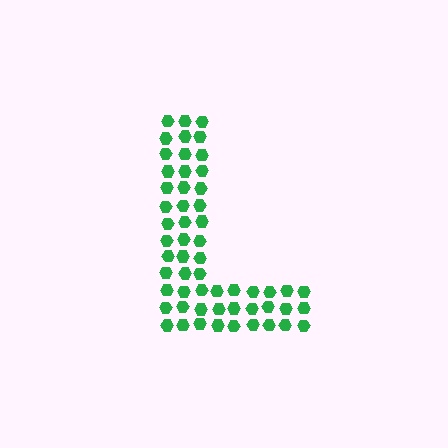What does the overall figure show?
The overall figure shows the letter L.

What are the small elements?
The small elements are hexagons.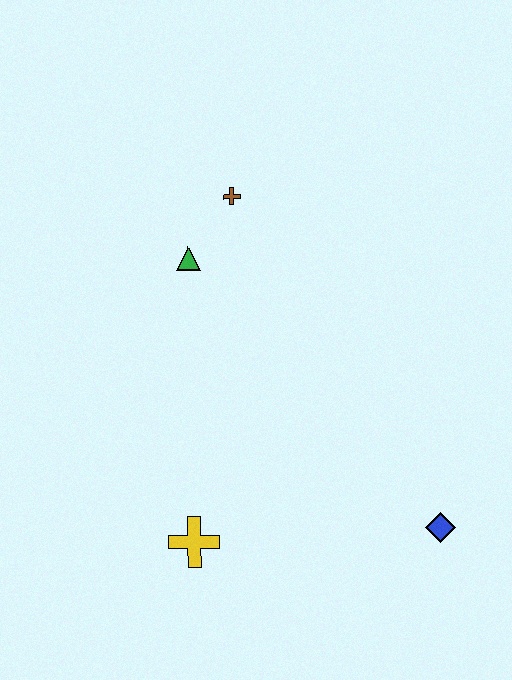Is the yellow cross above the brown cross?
No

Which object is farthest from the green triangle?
The blue diamond is farthest from the green triangle.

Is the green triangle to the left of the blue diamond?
Yes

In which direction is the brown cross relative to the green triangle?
The brown cross is above the green triangle.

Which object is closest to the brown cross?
The green triangle is closest to the brown cross.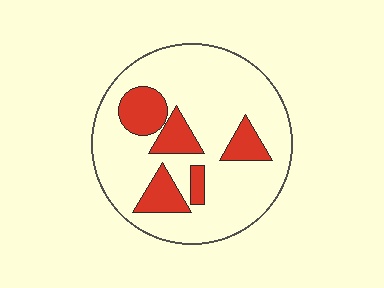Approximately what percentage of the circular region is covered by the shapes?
Approximately 20%.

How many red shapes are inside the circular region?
5.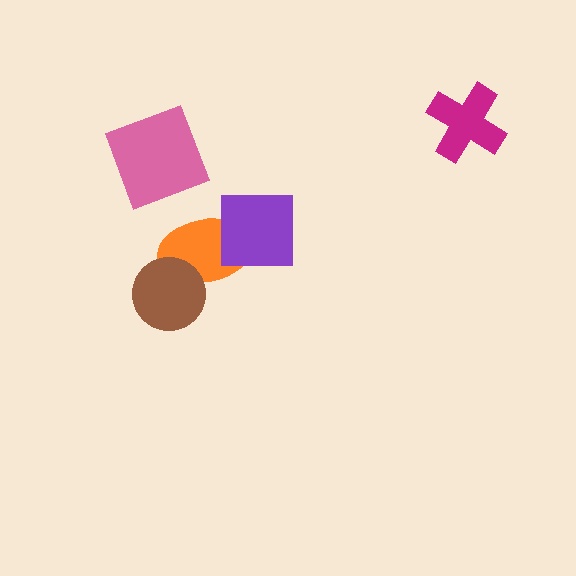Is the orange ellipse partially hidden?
Yes, it is partially covered by another shape.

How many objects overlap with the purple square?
1 object overlaps with the purple square.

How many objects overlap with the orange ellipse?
2 objects overlap with the orange ellipse.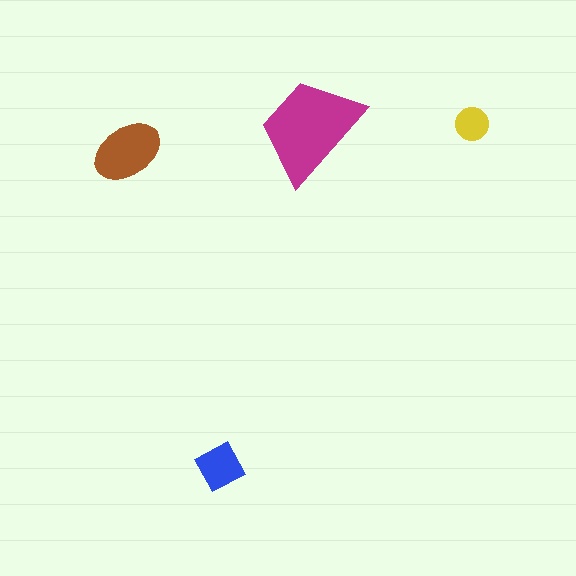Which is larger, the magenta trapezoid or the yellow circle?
The magenta trapezoid.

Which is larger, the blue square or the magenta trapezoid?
The magenta trapezoid.